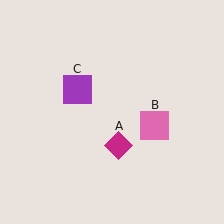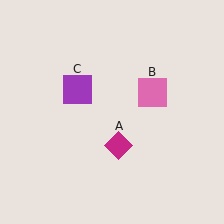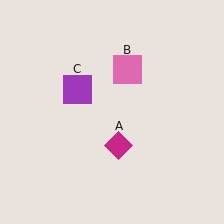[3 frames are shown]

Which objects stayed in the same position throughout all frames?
Magenta diamond (object A) and purple square (object C) remained stationary.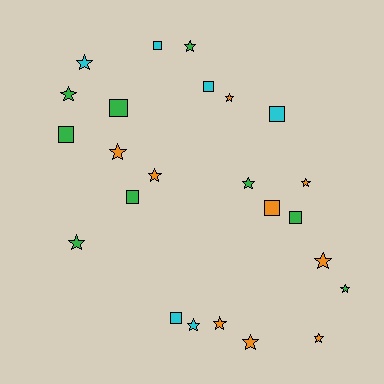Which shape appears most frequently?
Star, with 15 objects.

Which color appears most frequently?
Orange, with 9 objects.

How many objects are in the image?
There are 24 objects.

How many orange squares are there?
There is 1 orange square.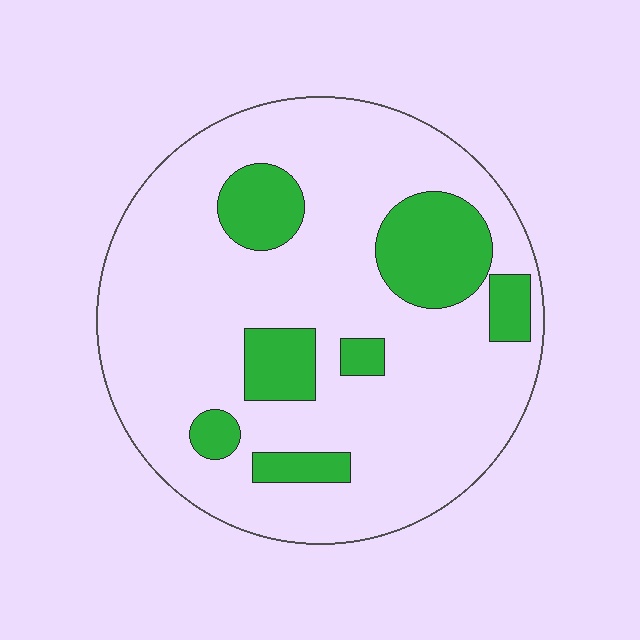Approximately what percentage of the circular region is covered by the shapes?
Approximately 20%.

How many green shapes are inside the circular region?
7.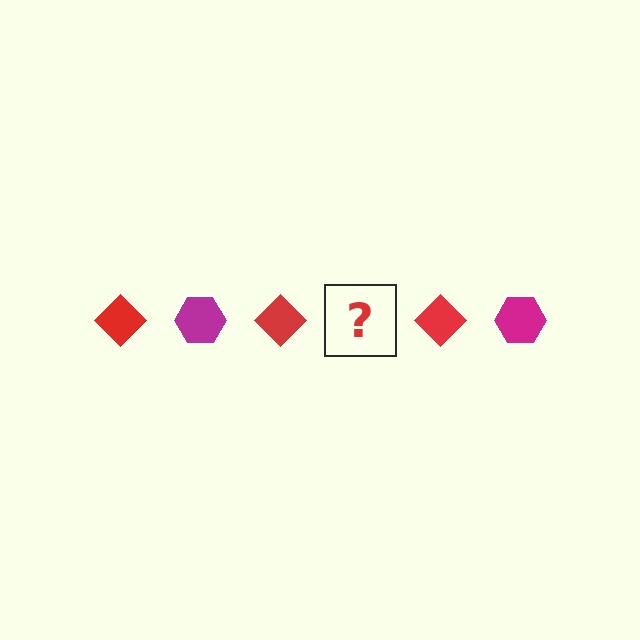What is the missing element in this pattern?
The missing element is a magenta hexagon.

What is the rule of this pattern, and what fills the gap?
The rule is that the pattern alternates between red diamond and magenta hexagon. The gap should be filled with a magenta hexagon.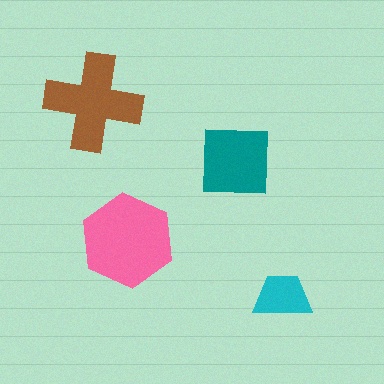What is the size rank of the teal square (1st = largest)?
3rd.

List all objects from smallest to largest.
The cyan trapezoid, the teal square, the brown cross, the pink hexagon.